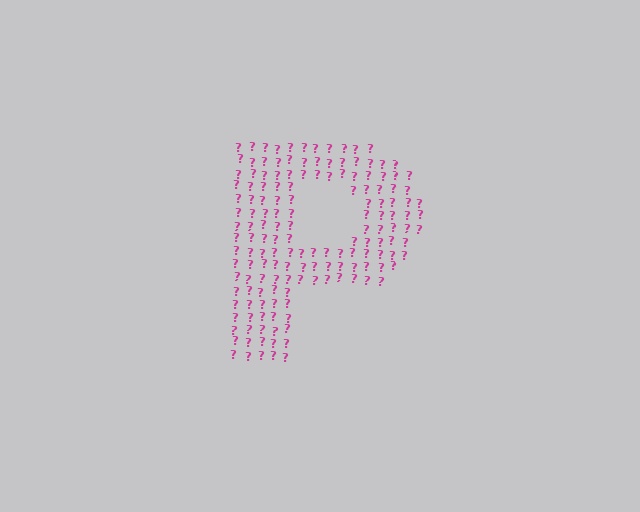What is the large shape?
The large shape is the letter P.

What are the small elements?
The small elements are question marks.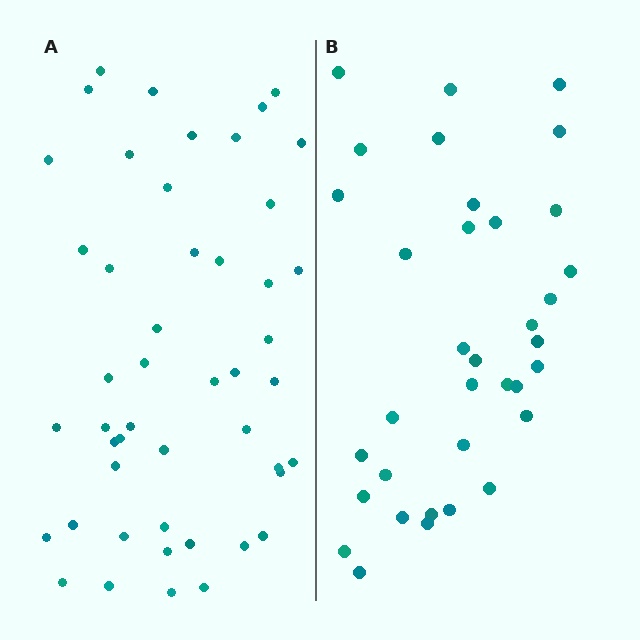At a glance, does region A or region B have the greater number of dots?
Region A (the left region) has more dots.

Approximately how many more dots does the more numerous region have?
Region A has approximately 15 more dots than region B.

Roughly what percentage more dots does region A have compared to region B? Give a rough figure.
About 35% more.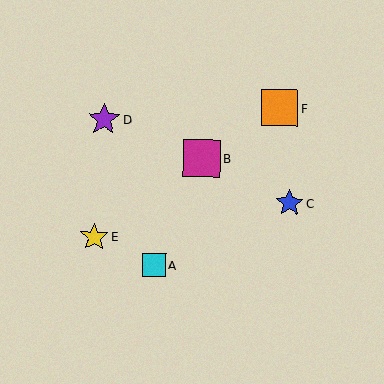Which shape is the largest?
The magenta square (labeled B) is the largest.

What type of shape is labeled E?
Shape E is a yellow star.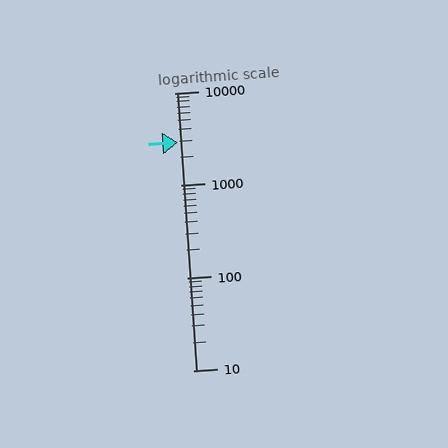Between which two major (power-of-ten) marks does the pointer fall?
The pointer is between 1000 and 10000.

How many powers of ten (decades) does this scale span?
The scale spans 3 decades, from 10 to 10000.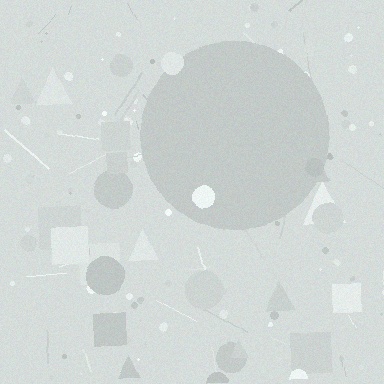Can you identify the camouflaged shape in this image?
The camouflaged shape is a circle.